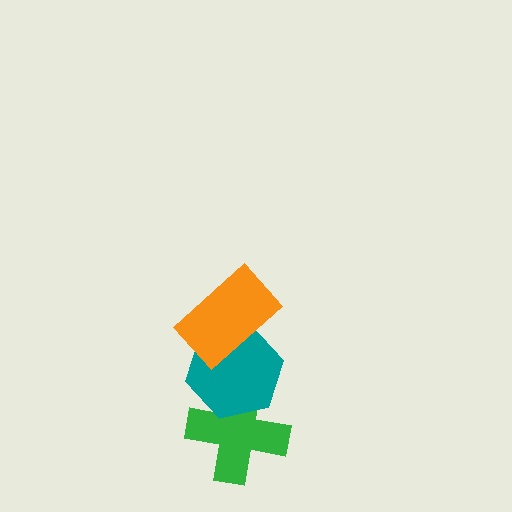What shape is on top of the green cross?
The teal hexagon is on top of the green cross.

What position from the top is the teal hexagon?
The teal hexagon is 2nd from the top.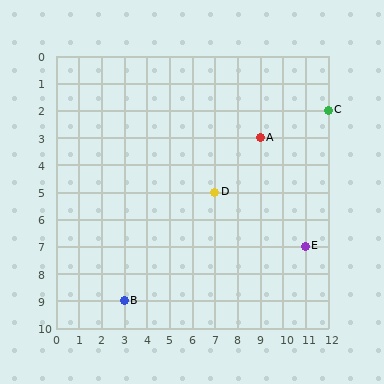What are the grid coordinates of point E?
Point E is at grid coordinates (11, 7).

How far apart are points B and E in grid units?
Points B and E are 8 columns and 2 rows apart (about 8.2 grid units diagonally).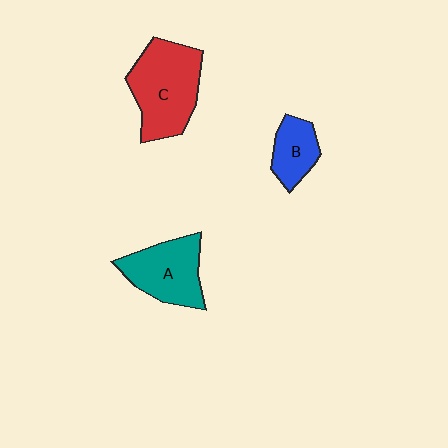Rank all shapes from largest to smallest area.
From largest to smallest: C (red), A (teal), B (blue).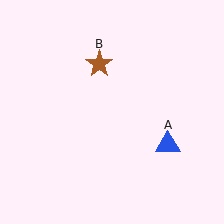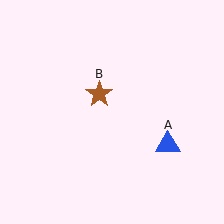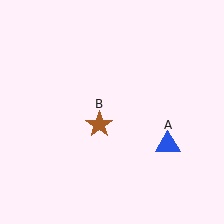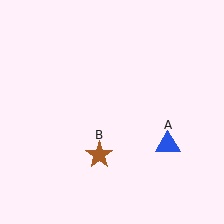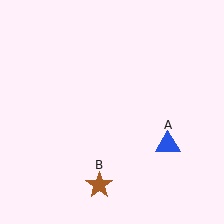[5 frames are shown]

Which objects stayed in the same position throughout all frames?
Blue triangle (object A) remained stationary.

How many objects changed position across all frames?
1 object changed position: brown star (object B).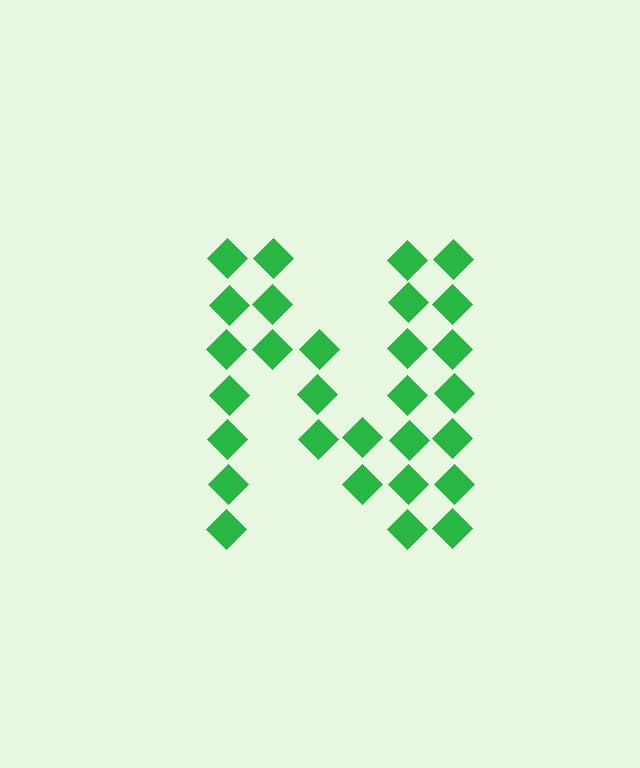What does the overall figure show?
The overall figure shows the letter N.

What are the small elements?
The small elements are diamonds.